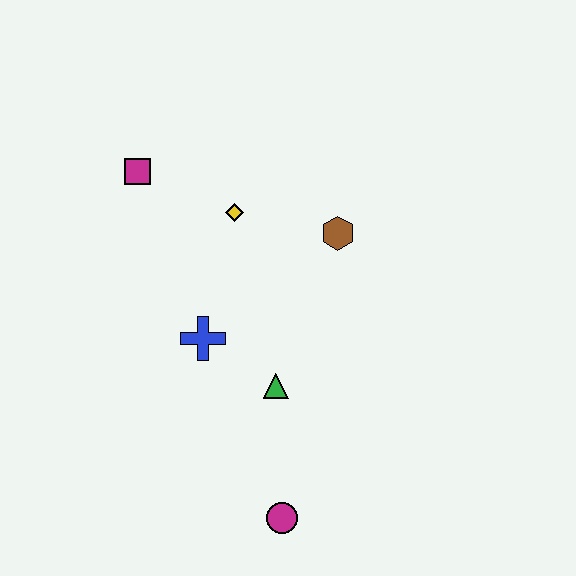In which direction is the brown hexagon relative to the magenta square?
The brown hexagon is to the right of the magenta square.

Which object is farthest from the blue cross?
The magenta circle is farthest from the blue cross.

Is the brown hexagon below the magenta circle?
No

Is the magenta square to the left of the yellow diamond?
Yes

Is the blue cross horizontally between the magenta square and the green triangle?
Yes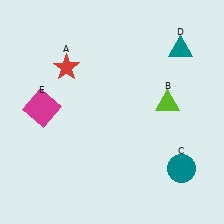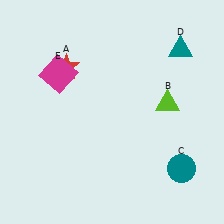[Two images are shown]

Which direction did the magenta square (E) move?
The magenta square (E) moved up.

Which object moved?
The magenta square (E) moved up.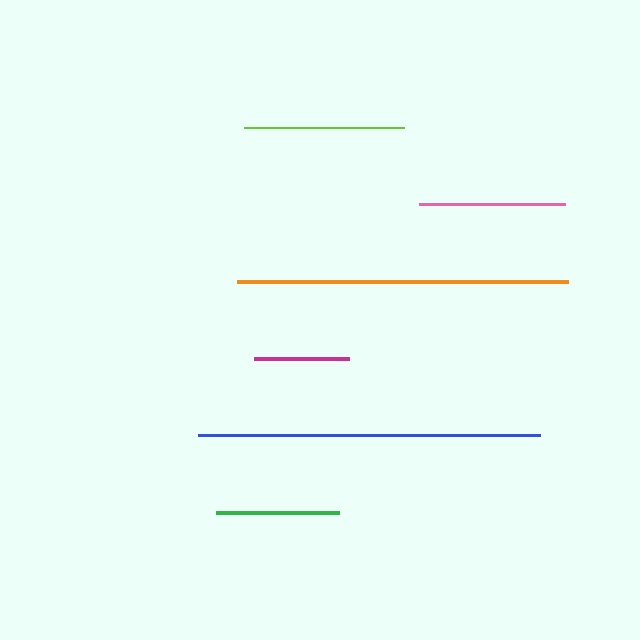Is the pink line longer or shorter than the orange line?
The orange line is longer than the pink line.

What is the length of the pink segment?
The pink segment is approximately 146 pixels long.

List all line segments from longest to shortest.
From longest to shortest: blue, orange, lime, pink, green, magenta.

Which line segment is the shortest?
The magenta line is the shortest at approximately 95 pixels.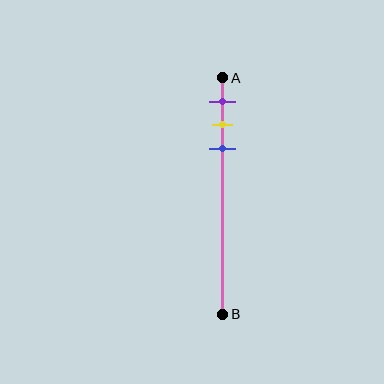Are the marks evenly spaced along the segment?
Yes, the marks are approximately evenly spaced.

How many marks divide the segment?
There are 3 marks dividing the segment.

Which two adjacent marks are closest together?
The yellow and blue marks are the closest adjacent pair.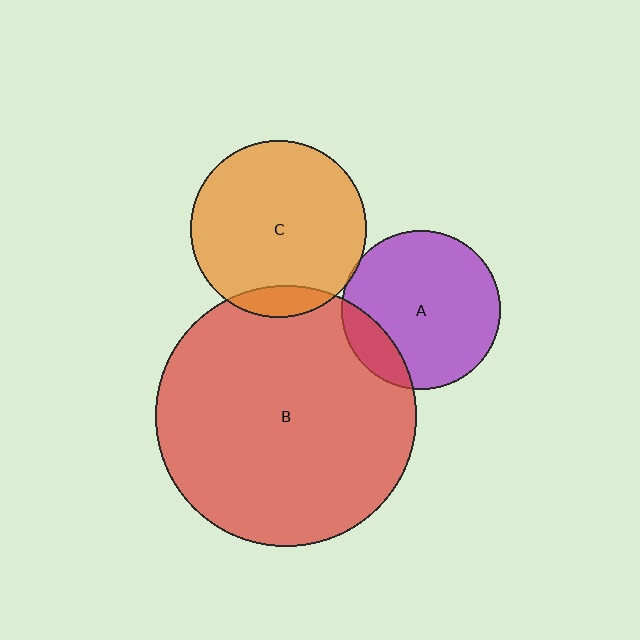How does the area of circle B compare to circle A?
Approximately 2.7 times.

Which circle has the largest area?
Circle B (red).